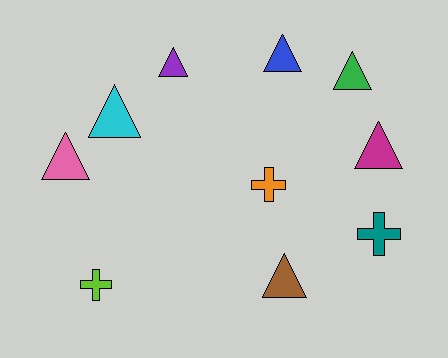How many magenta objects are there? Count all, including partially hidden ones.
There is 1 magenta object.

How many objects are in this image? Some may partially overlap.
There are 10 objects.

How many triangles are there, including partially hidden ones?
There are 7 triangles.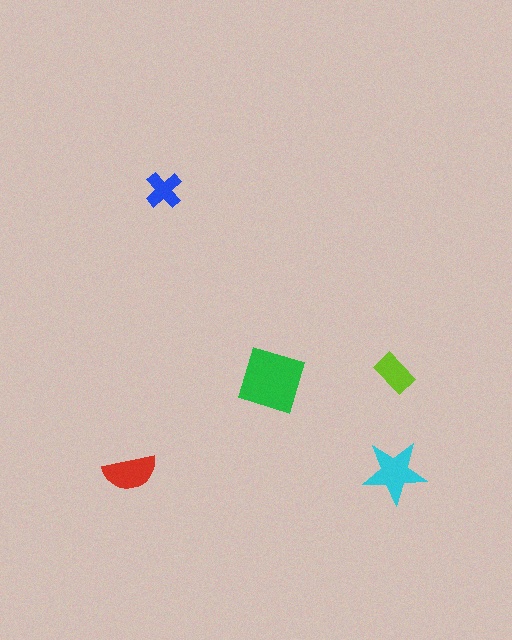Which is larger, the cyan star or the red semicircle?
The cyan star.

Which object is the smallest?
The blue cross.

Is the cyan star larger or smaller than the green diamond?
Smaller.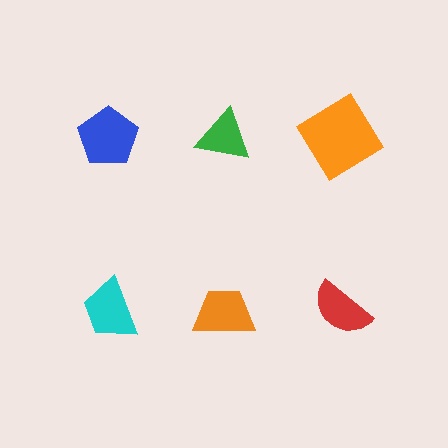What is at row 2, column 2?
An orange trapezoid.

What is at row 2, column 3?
A red semicircle.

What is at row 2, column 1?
A cyan trapezoid.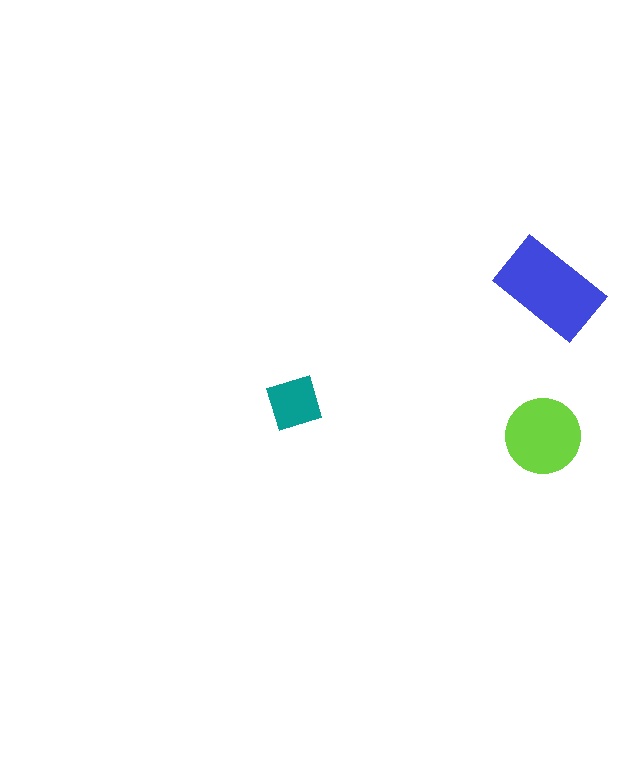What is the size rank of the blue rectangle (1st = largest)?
1st.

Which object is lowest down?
The lime circle is bottommost.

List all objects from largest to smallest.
The blue rectangle, the lime circle, the teal square.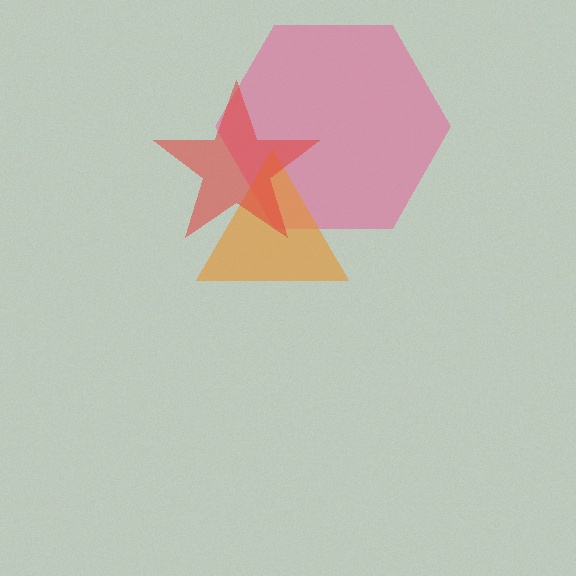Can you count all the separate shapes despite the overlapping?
Yes, there are 3 separate shapes.